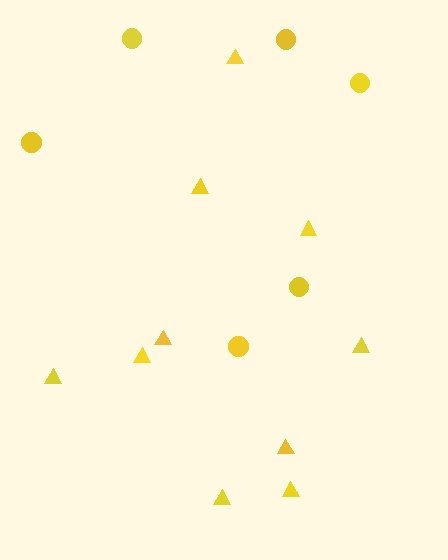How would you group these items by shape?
There are 2 groups: one group of circles (6) and one group of triangles (10).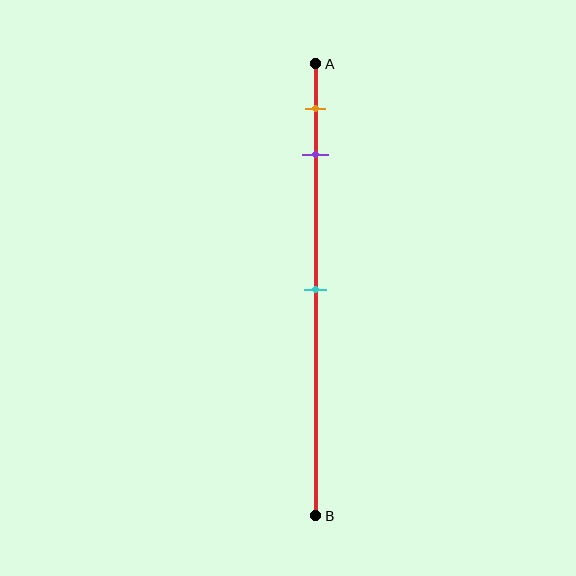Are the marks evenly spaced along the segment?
No, the marks are not evenly spaced.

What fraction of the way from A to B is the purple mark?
The purple mark is approximately 20% (0.2) of the way from A to B.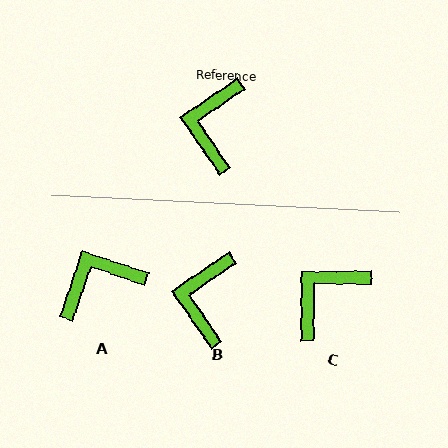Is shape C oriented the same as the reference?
No, it is off by about 35 degrees.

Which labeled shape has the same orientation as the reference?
B.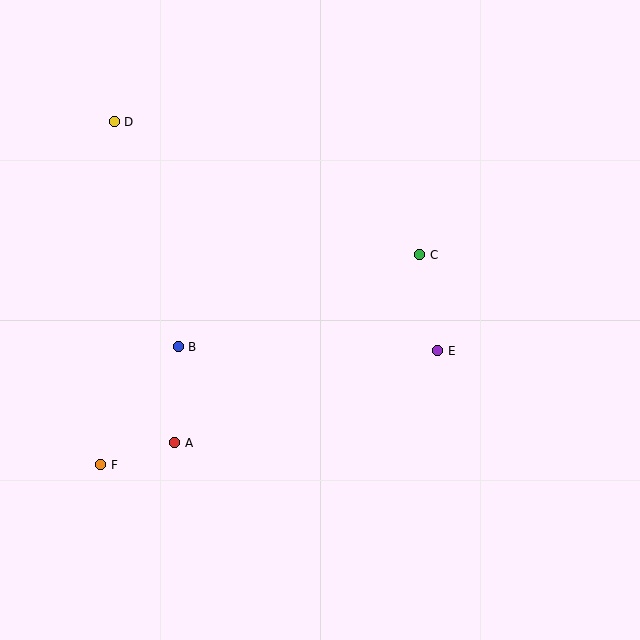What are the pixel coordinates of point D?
Point D is at (114, 122).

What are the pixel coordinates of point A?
Point A is at (175, 443).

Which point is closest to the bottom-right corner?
Point E is closest to the bottom-right corner.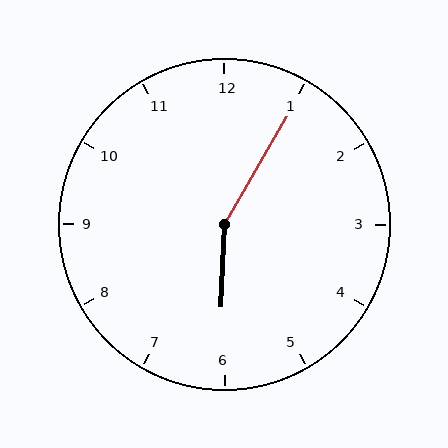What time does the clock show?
6:05.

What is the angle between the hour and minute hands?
Approximately 152 degrees.